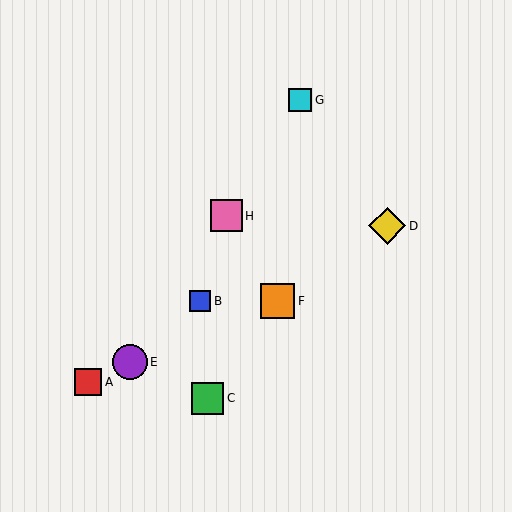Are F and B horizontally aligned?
Yes, both are at y≈301.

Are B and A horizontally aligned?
No, B is at y≈301 and A is at y≈382.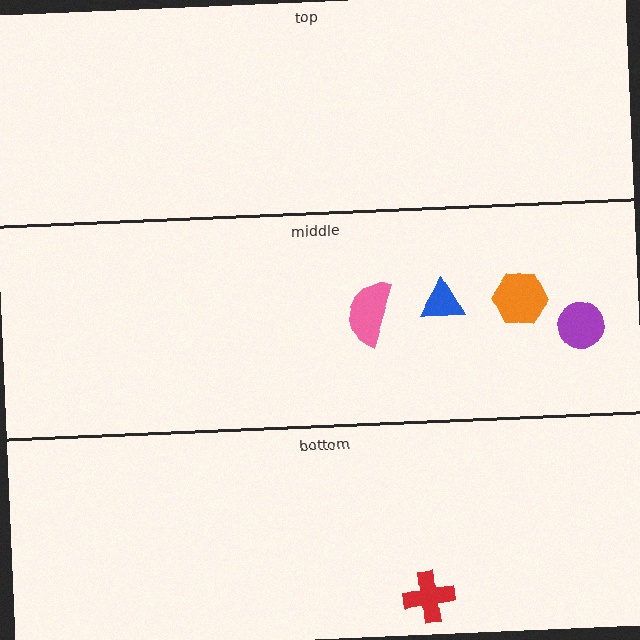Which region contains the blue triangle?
The middle region.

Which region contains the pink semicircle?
The middle region.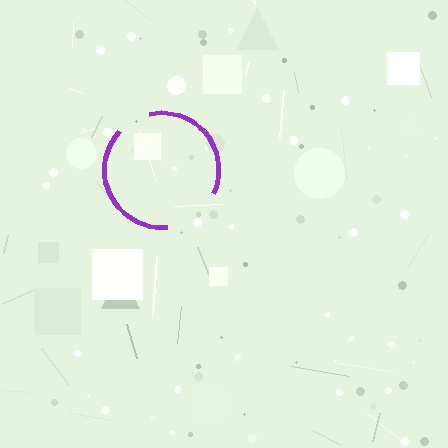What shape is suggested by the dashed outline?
The dashed outline suggests a circle.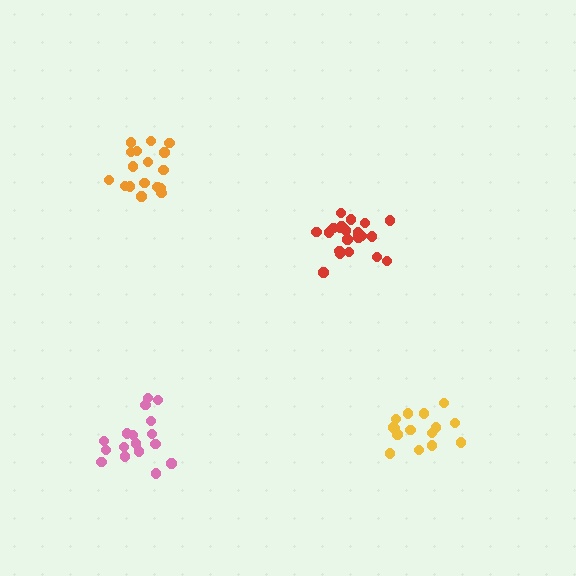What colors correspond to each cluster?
The clusters are colored: red, yellow, orange, pink.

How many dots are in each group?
Group 1: 21 dots, Group 2: 15 dots, Group 3: 17 dots, Group 4: 17 dots (70 total).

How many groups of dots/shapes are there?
There are 4 groups.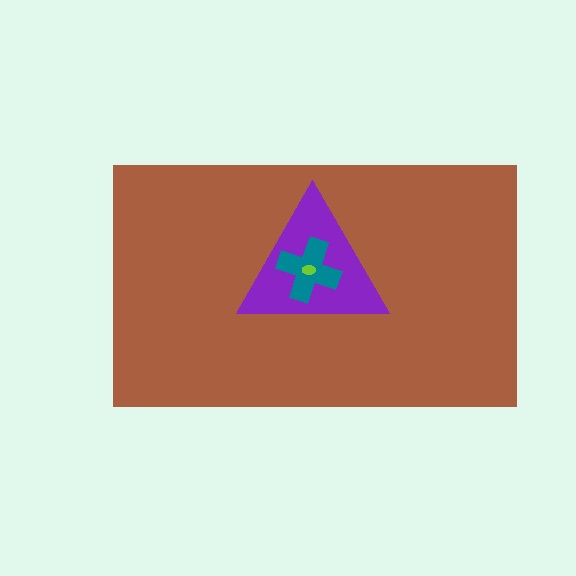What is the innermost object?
The lime ellipse.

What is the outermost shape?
The brown rectangle.